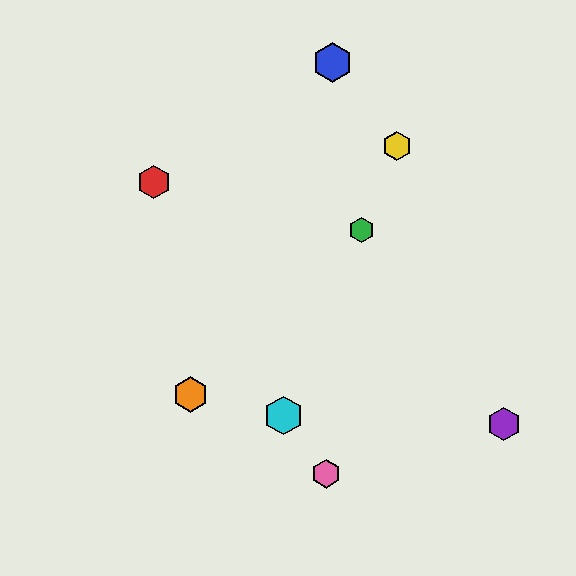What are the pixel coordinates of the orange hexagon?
The orange hexagon is at (191, 394).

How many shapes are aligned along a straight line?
3 shapes (the green hexagon, the yellow hexagon, the cyan hexagon) are aligned along a straight line.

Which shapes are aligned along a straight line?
The green hexagon, the yellow hexagon, the cyan hexagon are aligned along a straight line.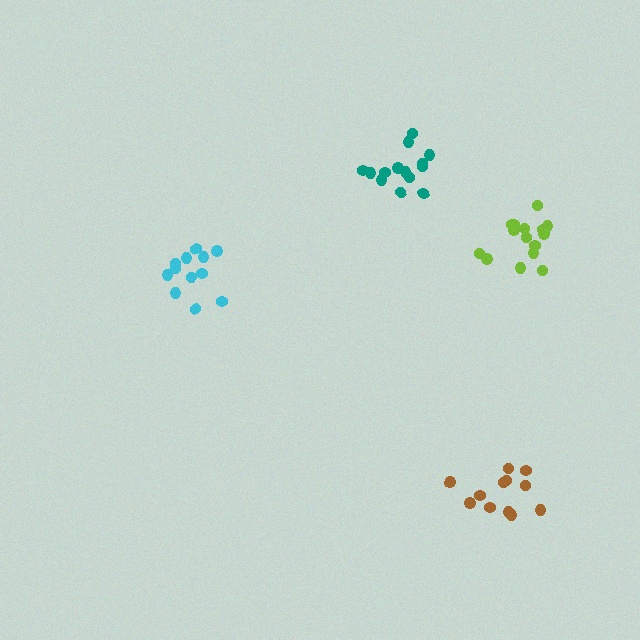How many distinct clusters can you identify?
There are 4 distinct clusters.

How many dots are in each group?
Group 1: 12 dots, Group 2: 14 dots, Group 3: 15 dots, Group 4: 12 dots (53 total).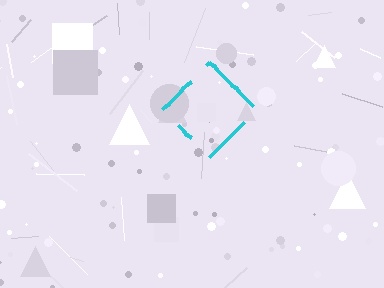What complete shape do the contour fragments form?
The contour fragments form a diamond.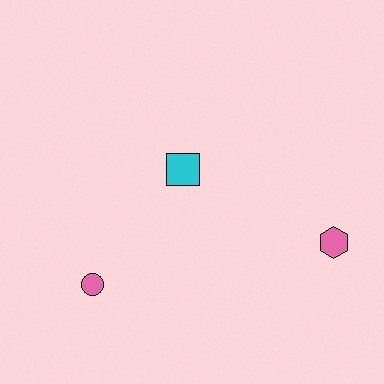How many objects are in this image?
There are 3 objects.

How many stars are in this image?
There are no stars.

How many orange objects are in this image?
There are no orange objects.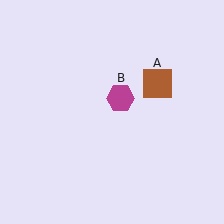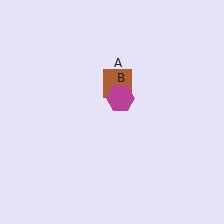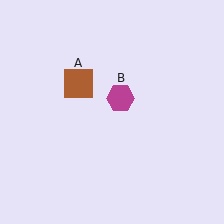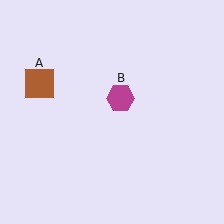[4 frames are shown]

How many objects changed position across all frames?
1 object changed position: brown square (object A).